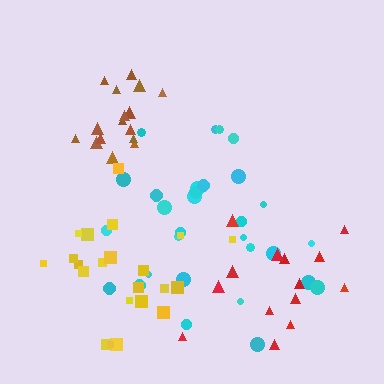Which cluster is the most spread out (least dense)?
Red.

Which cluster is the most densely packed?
Brown.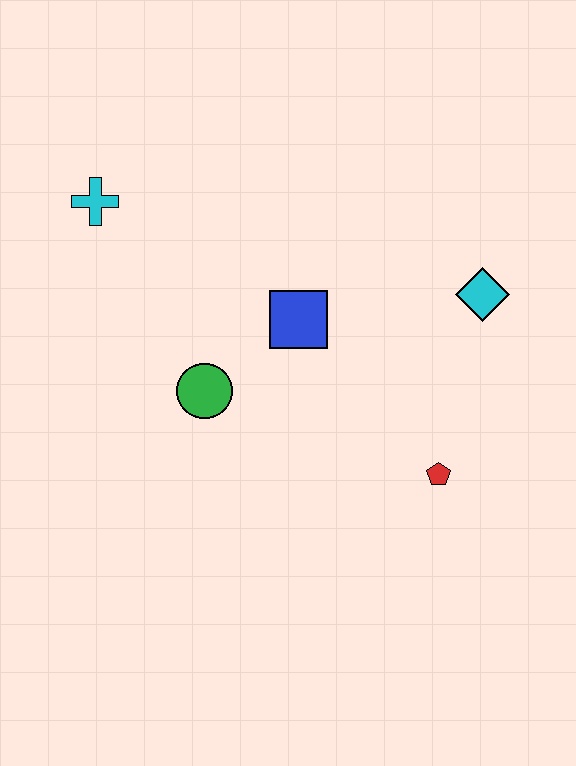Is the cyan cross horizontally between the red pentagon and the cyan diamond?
No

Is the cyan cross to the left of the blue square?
Yes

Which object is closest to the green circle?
The blue square is closest to the green circle.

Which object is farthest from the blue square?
The cyan cross is farthest from the blue square.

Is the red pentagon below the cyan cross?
Yes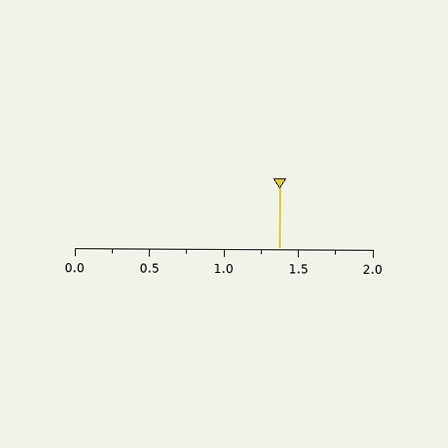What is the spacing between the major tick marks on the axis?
The major ticks are spaced 0.5 apart.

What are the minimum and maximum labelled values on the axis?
The axis runs from 0.0 to 2.0.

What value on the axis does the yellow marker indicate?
The marker indicates approximately 1.38.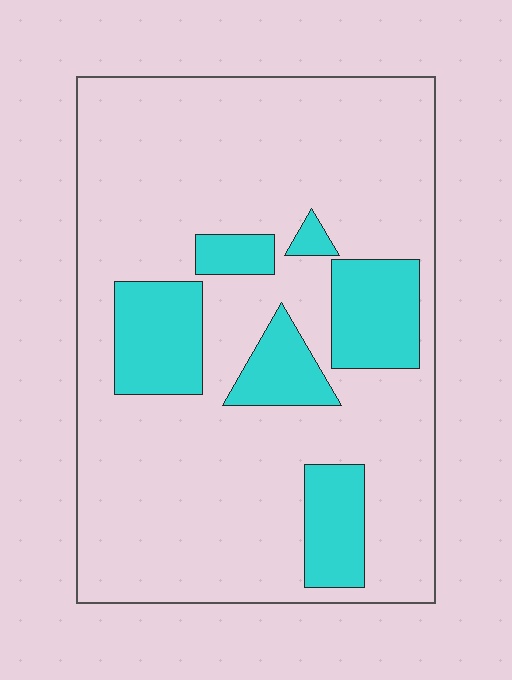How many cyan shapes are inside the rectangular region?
6.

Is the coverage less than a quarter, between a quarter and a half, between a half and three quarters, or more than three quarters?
Less than a quarter.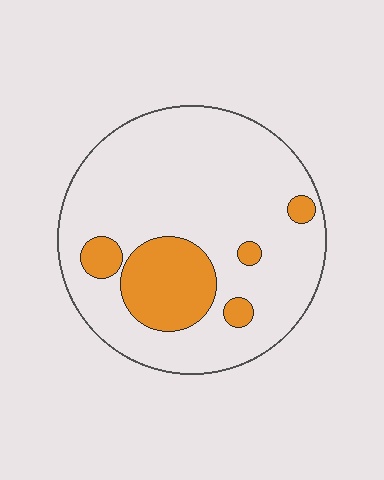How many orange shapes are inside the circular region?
5.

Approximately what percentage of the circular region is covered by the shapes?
Approximately 20%.